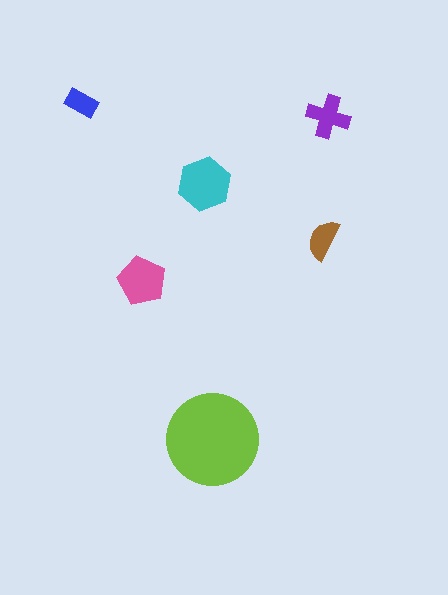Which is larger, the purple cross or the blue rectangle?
The purple cross.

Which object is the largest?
The lime circle.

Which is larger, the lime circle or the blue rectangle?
The lime circle.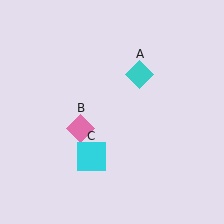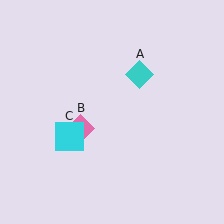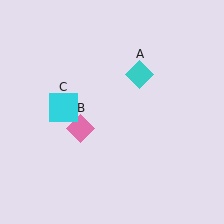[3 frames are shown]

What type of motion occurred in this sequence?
The cyan square (object C) rotated clockwise around the center of the scene.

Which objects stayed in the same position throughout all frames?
Cyan diamond (object A) and pink diamond (object B) remained stationary.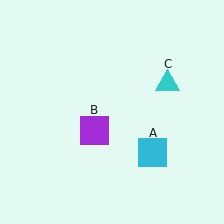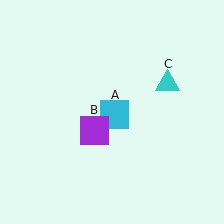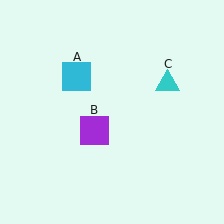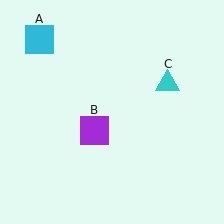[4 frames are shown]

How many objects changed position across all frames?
1 object changed position: cyan square (object A).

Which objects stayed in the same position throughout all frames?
Purple square (object B) and cyan triangle (object C) remained stationary.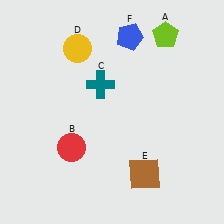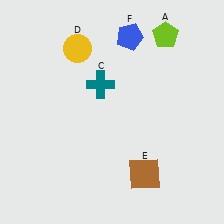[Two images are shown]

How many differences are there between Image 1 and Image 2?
There is 1 difference between the two images.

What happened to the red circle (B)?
The red circle (B) was removed in Image 2. It was in the bottom-left area of Image 1.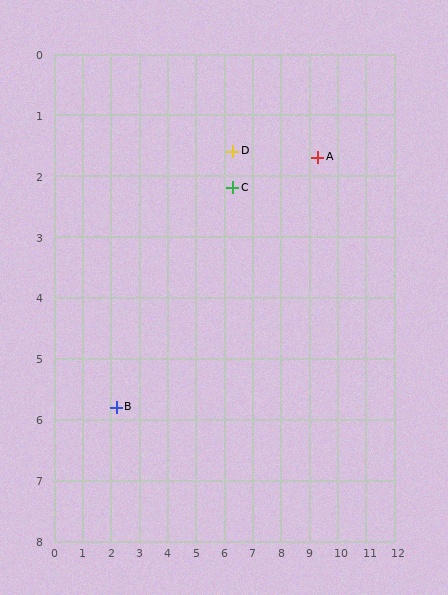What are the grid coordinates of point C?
Point C is at approximately (6.3, 2.2).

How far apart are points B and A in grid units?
Points B and A are about 8.2 grid units apart.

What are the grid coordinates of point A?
Point A is at approximately (9.3, 1.7).